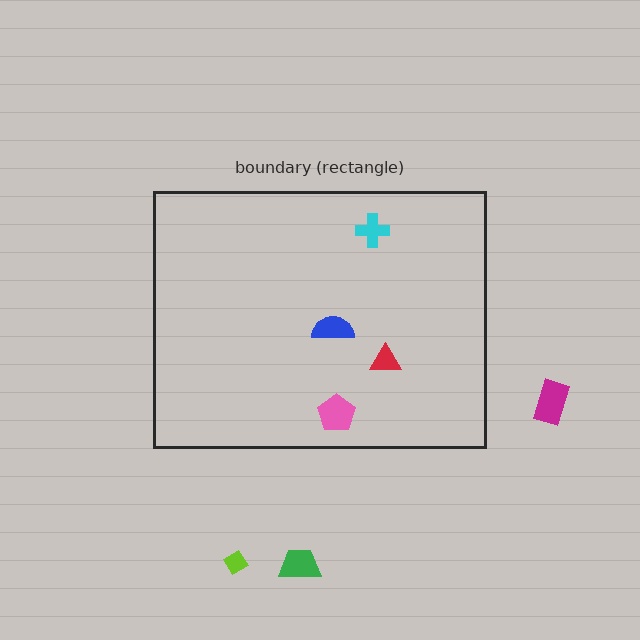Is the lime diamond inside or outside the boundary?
Outside.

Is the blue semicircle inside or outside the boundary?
Inside.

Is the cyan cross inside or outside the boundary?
Inside.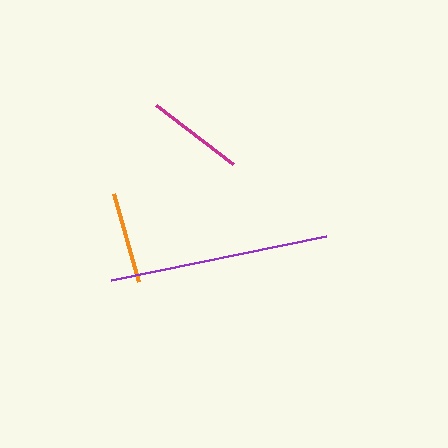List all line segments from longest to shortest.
From longest to shortest: purple, magenta, orange.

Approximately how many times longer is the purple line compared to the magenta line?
The purple line is approximately 2.3 times the length of the magenta line.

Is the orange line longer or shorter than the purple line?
The purple line is longer than the orange line.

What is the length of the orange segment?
The orange segment is approximately 91 pixels long.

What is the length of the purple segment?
The purple segment is approximately 219 pixels long.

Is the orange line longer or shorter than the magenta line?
The magenta line is longer than the orange line.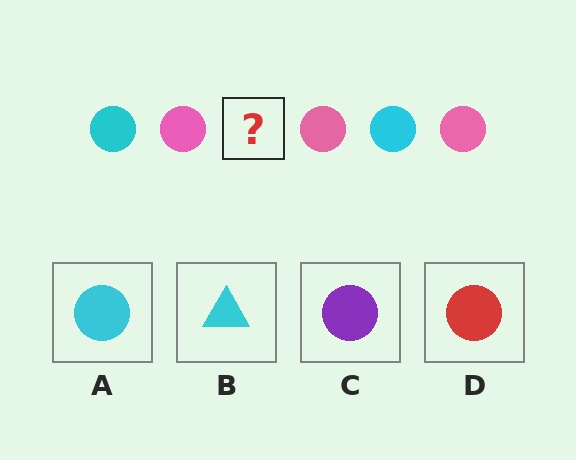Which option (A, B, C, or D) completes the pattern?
A.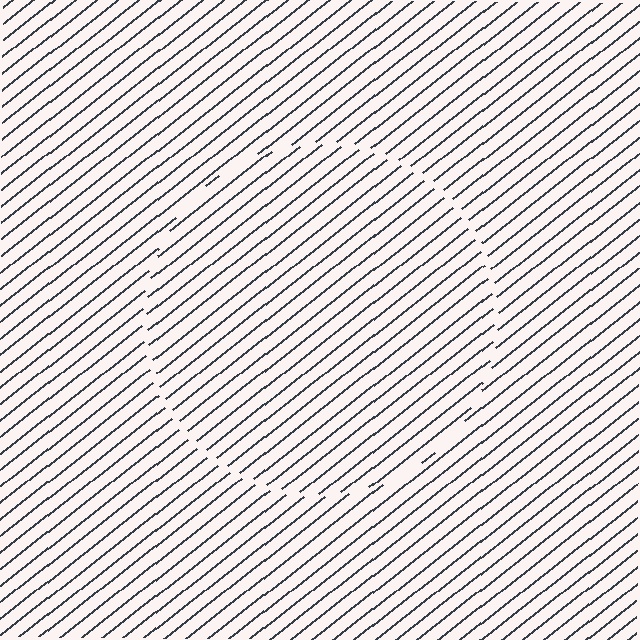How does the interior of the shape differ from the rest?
The interior of the shape contains the same grating, shifted by half a period — the contour is defined by the phase discontinuity where line-ends from the inner and outer gratings abut.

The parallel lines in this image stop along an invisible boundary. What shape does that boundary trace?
An illusory circle. The interior of the shape contains the same grating, shifted by half a period — the contour is defined by the phase discontinuity where line-ends from the inner and outer gratings abut.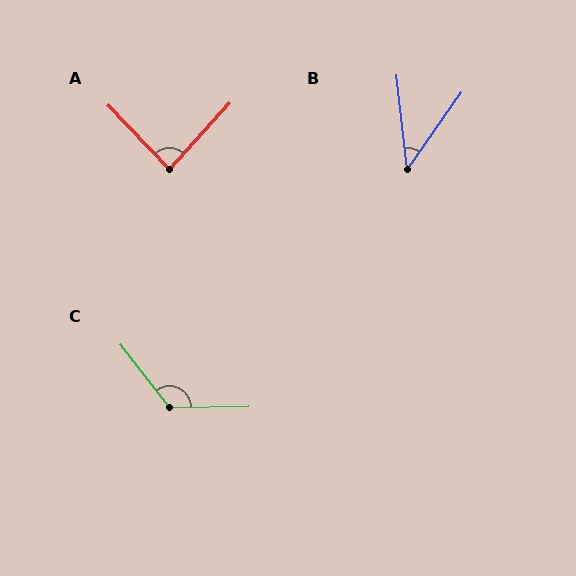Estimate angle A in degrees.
Approximately 86 degrees.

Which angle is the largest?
C, at approximately 127 degrees.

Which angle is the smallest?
B, at approximately 42 degrees.